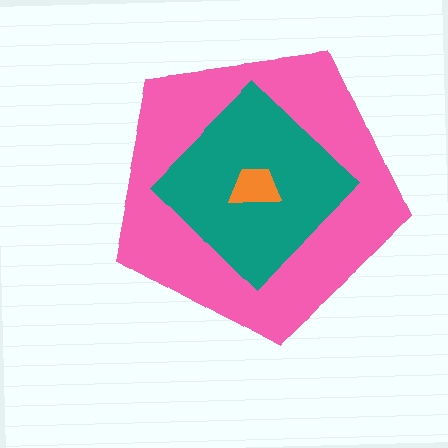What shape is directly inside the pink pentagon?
The teal diamond.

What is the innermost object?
The orange trapezoid.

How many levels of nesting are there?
3.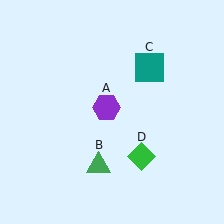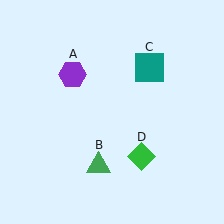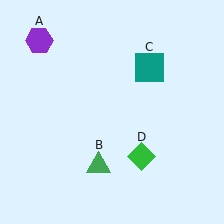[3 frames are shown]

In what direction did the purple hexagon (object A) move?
The purple hexagon (object A) moved up and to the left.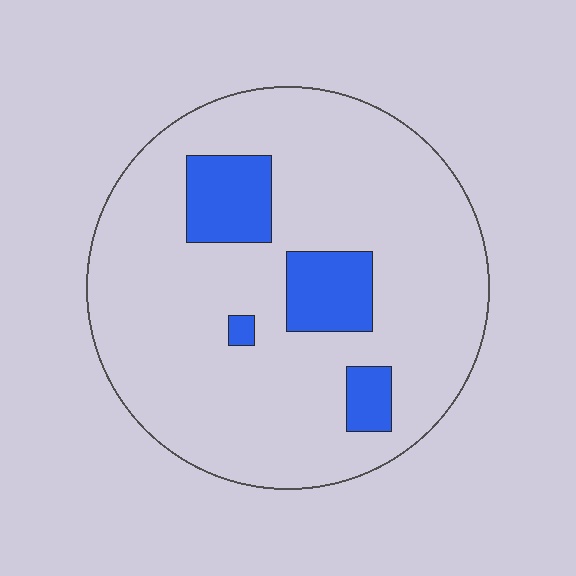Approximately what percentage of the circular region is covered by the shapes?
Approximately 15%.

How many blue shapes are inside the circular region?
4.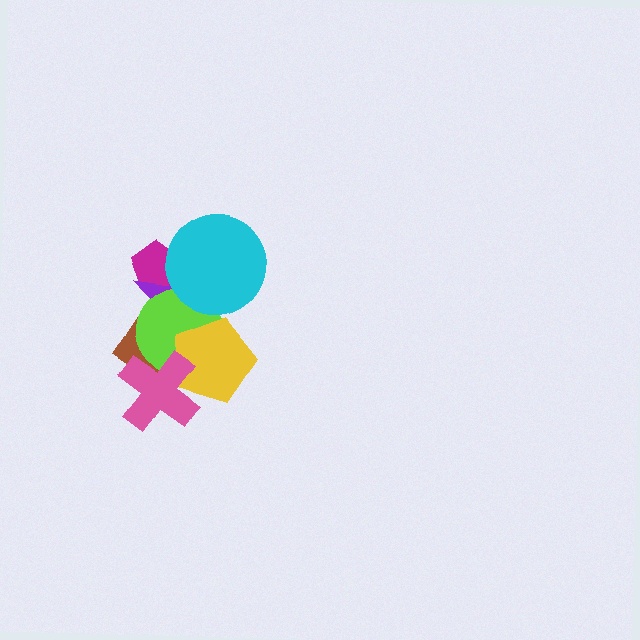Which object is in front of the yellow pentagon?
The pink cross is in front of the yellow pentagon.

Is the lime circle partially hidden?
Yes, it is partially covered by another shape.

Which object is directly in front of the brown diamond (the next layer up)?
The lime circle is directly in front of the brown diamond.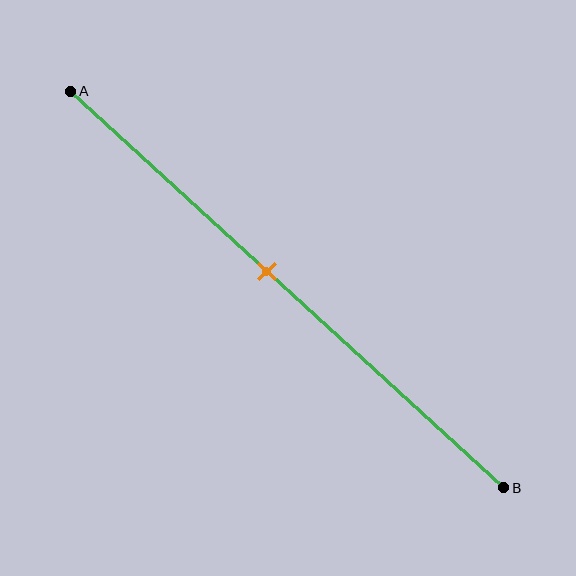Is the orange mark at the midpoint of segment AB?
No, the mark is at about 45% from A, not at the 50% midpoint.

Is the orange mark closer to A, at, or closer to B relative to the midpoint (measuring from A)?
The orange mark is closer to point A than the midpoint of segment AB.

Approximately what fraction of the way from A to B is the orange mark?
The orange mark is approximately 45% of the way from A to B.